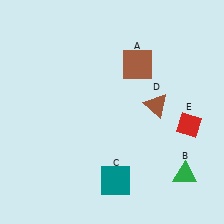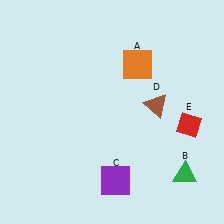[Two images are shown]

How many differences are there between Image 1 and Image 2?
There are 2 differences between the two images.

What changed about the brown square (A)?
In Image 1, A is brown. In Image 2, it changed to orange.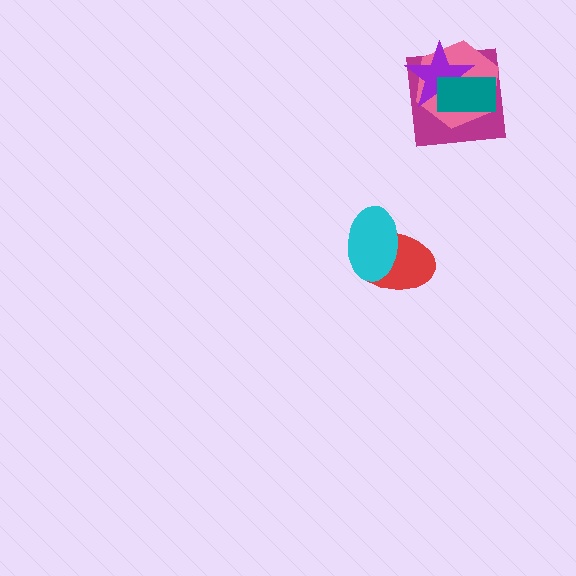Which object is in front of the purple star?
The teal rectangle is in front of the purple star.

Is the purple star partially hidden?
Yes, it is partially covered by another shape.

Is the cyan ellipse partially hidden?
No, no other shape covers it.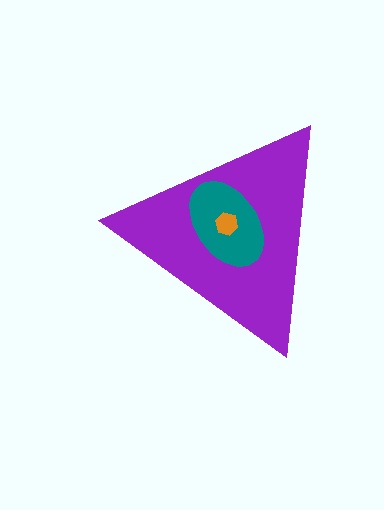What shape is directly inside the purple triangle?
The teal ellipse.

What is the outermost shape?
The purple triangle.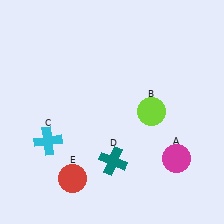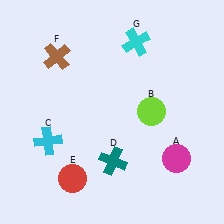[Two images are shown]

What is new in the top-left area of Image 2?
A brown cross (F) was added in the top-left area of Image 2.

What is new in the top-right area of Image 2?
A cyan cross (G) was added in the top-right area of Image 2.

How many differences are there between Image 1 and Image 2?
There are 2 differences between the two images.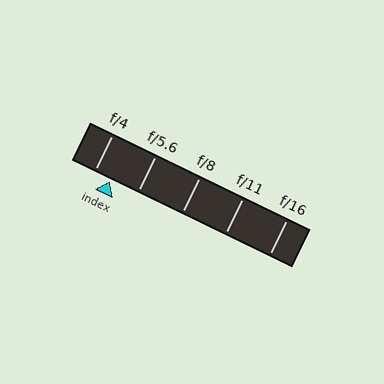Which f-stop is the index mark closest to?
The index mark is closest to f/4.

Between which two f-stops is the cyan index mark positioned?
The index mark is between f/4 and f/5.6.